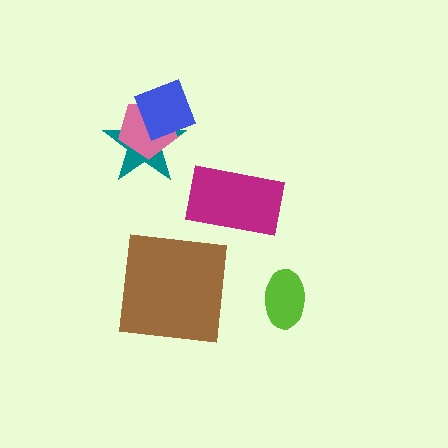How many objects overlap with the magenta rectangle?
0 objects overlap with the magenta rectangle.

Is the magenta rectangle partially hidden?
No, no other shape covers it.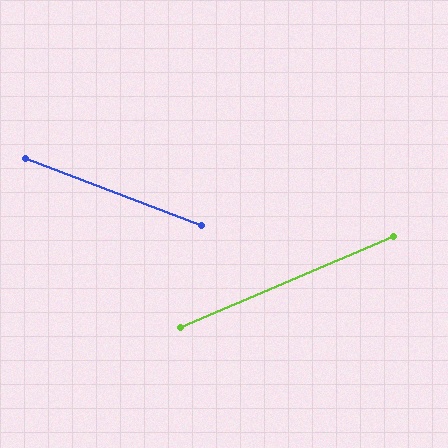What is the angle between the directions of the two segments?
Approximately 44 degrees.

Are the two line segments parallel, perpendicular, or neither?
Neither parallel nor perpendicular — they differ by about 44°.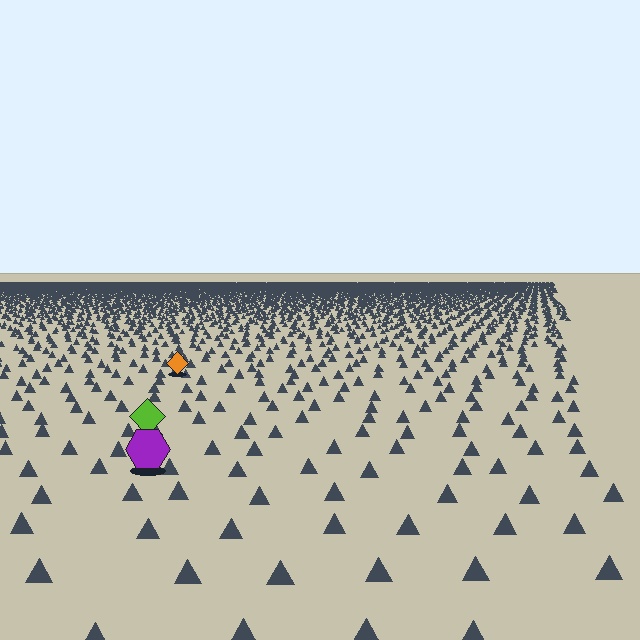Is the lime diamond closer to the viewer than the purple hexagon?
No. The purple hexagon is closer — you can tell from the texture gradient: the ground texture is coarser near it.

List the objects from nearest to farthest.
From nearest to farthest: the purple hexagon, the lime diamond, the orange diamond.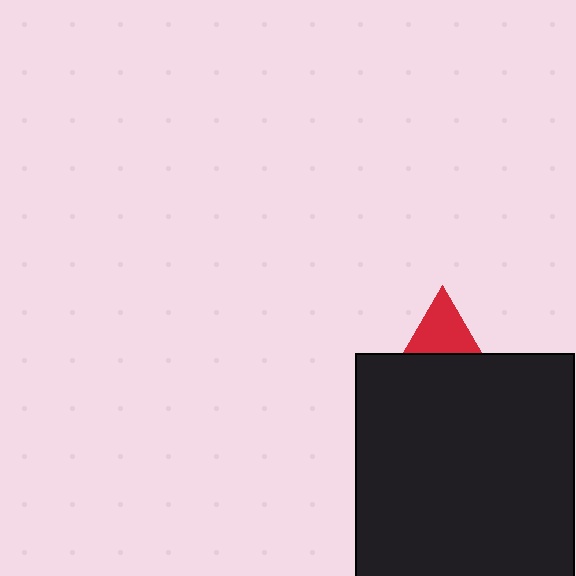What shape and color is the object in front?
The object in front is a black rectangle.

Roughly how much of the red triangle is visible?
A small part of it is visible (roughly 37%).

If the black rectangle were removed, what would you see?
You would see the complete red triangle.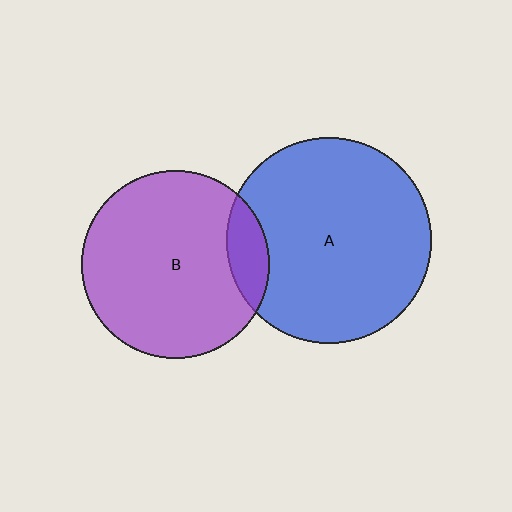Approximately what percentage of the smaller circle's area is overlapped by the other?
Approximately 10%.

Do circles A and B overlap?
Yes.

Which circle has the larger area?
Circle A (blue).